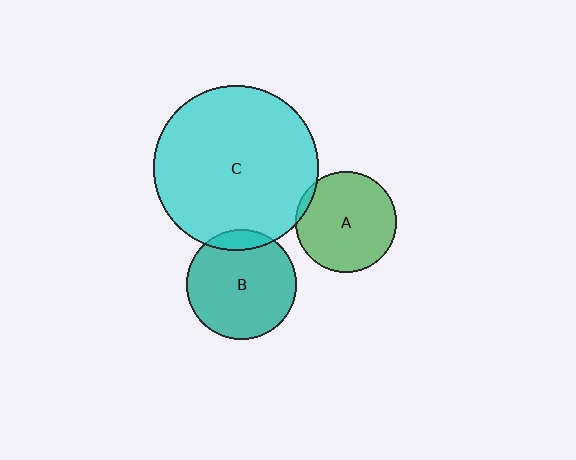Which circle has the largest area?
Circle C (cyan).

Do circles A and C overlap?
Yes.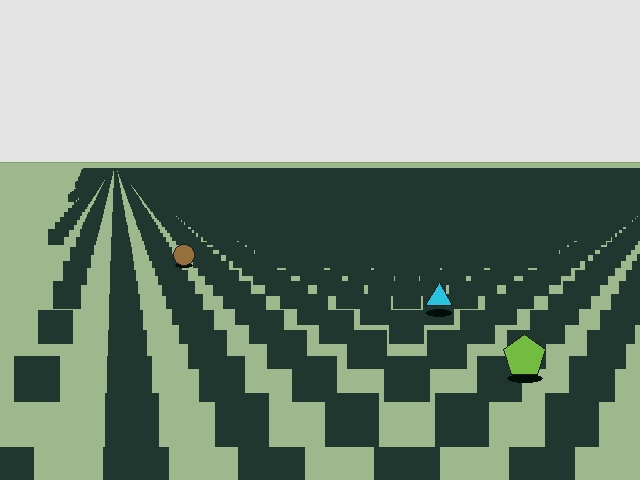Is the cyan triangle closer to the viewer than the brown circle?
Yes. The cyan triangle is closer — you can tell from the texture gradient: the ground texture is coarser near it.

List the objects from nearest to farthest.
From nearest to farthest: the lime pentagon, the cyan triangle, the brown circle.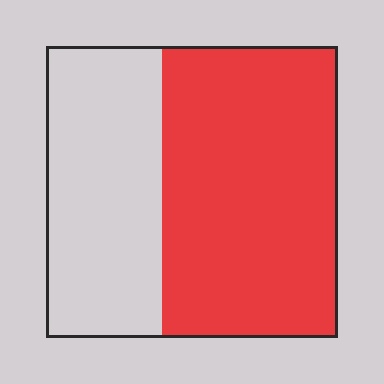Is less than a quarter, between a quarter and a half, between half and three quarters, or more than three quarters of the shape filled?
Between half and three quarters.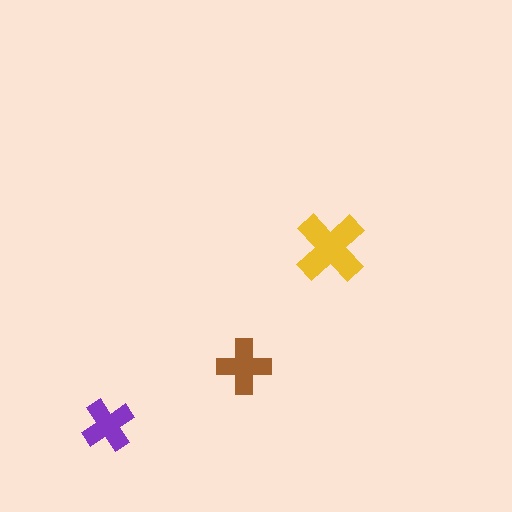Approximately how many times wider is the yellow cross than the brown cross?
About 1.5 times wider.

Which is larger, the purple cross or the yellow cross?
The yellow one.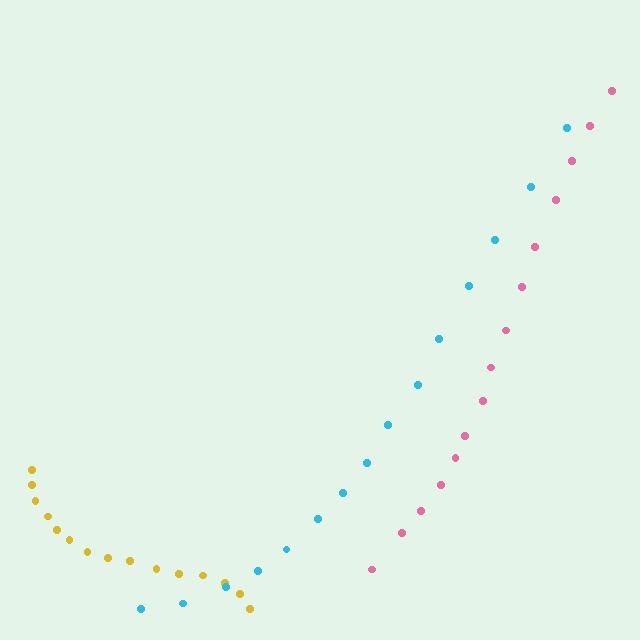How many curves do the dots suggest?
There are 3 distinct paths.